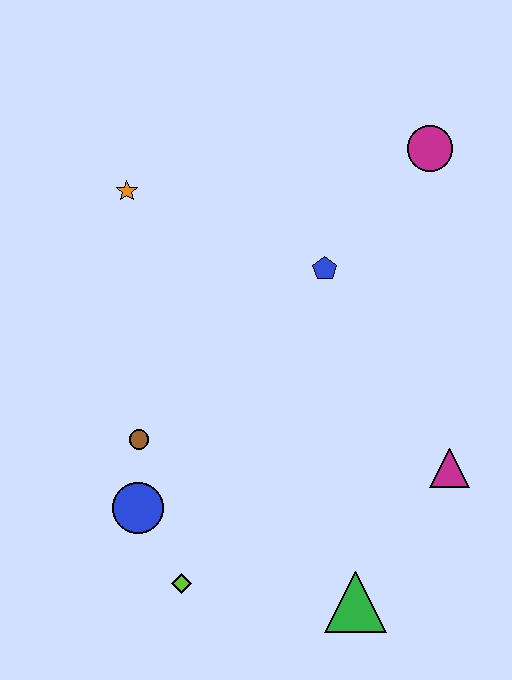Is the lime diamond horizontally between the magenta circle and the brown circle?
Yes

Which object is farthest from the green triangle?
The orange star is farthest from the green triangle.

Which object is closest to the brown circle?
The blue circle is closest to the brown circle.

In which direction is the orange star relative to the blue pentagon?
The orange star is to the left of the blue pentagon.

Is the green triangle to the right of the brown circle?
Yes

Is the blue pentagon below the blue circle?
No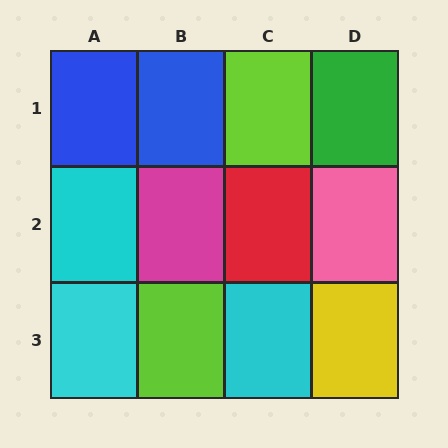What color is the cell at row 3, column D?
Yellow.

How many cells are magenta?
1 cell is magenta.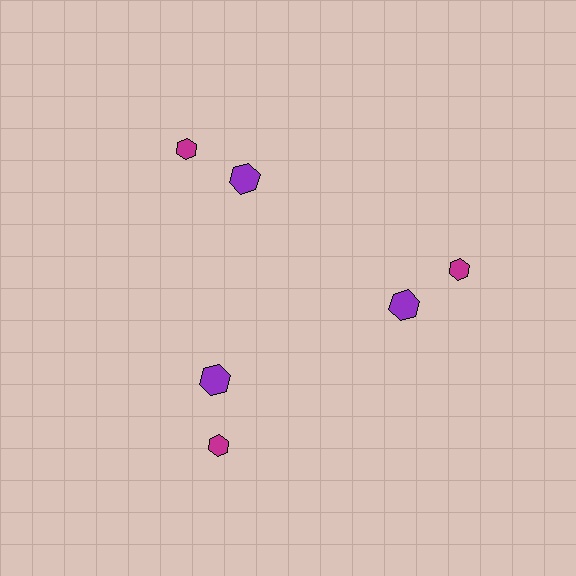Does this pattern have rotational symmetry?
Yes, this pattern has 3-fold rotational symmetry. It looks the same after rotating 120 degrees around the center.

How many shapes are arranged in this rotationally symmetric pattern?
There are 6 shapes, arranged in 3 groups of 2.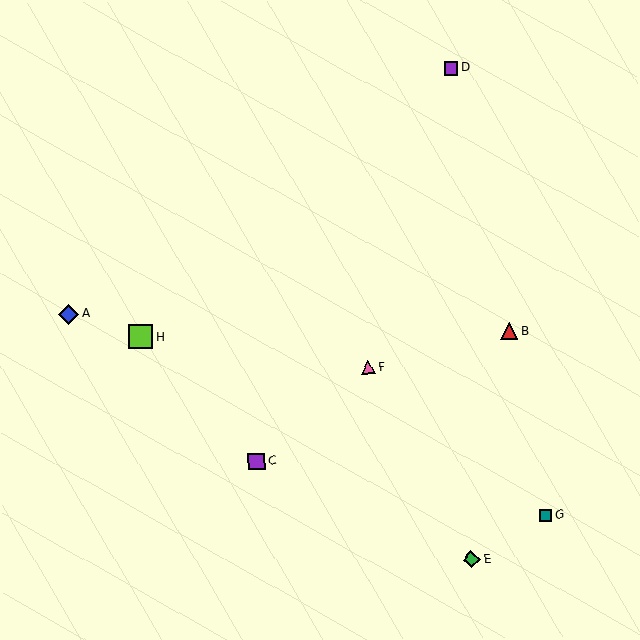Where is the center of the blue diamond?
The center of the blue diamond is at (69, 314).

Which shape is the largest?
The lime square (labeled H) is the largest.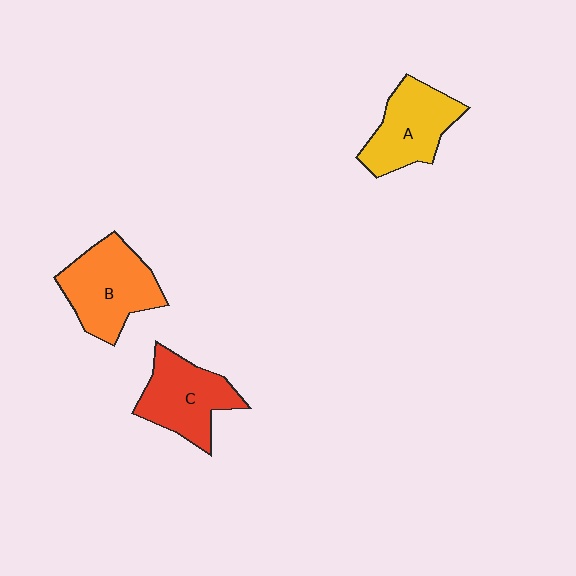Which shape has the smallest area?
Shape A (yellow).